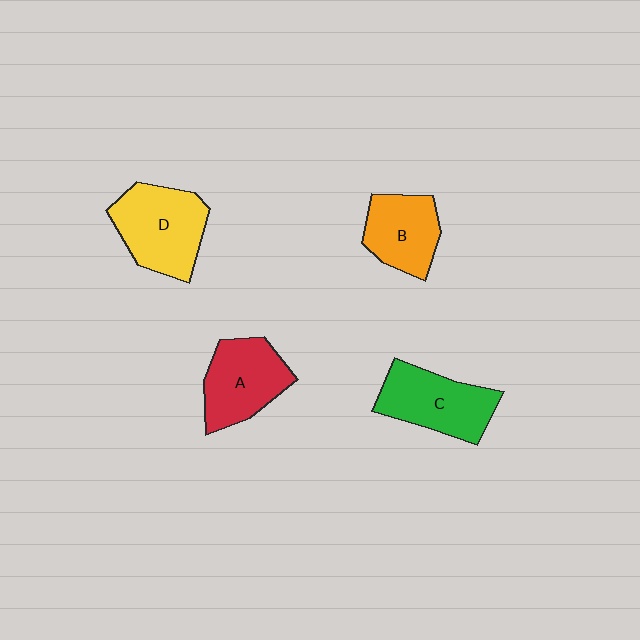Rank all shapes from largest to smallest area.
From largest to smallest: D (yellow), C (green), A (red), B (orange).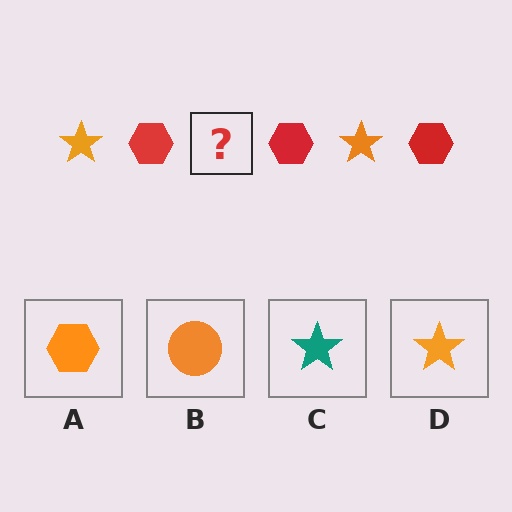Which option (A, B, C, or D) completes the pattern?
D.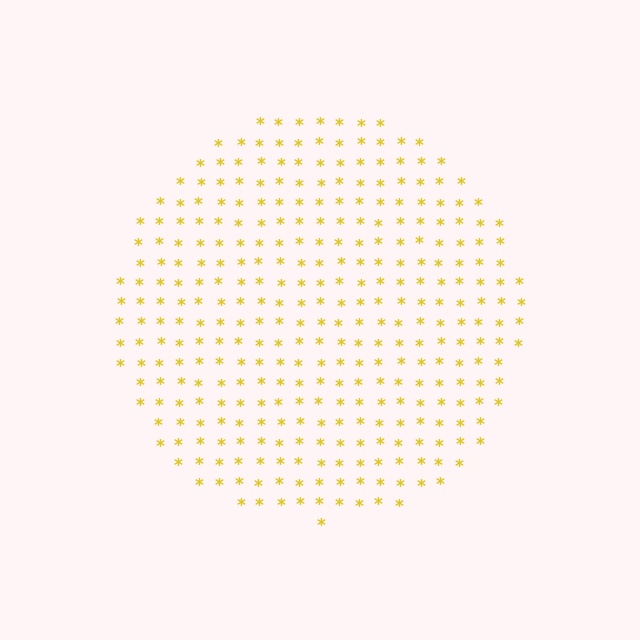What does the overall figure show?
The overall figure shows a circle.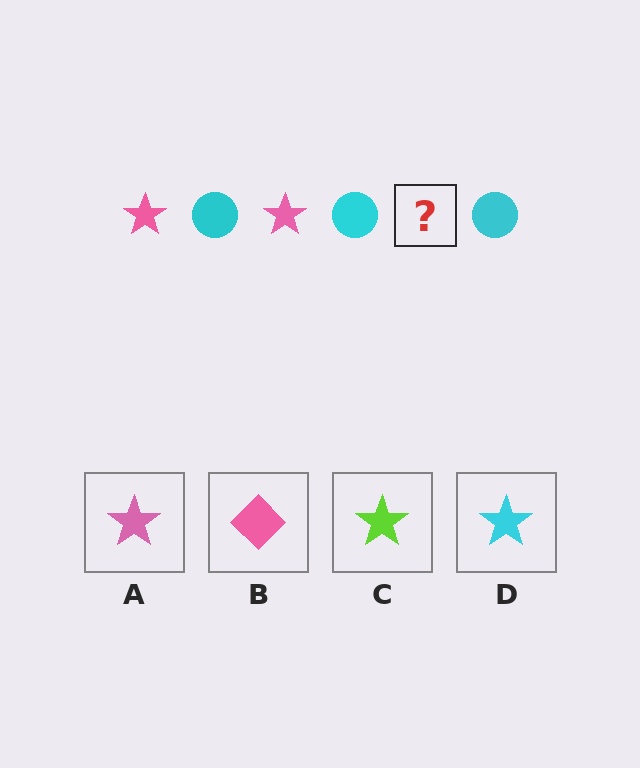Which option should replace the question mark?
Option A.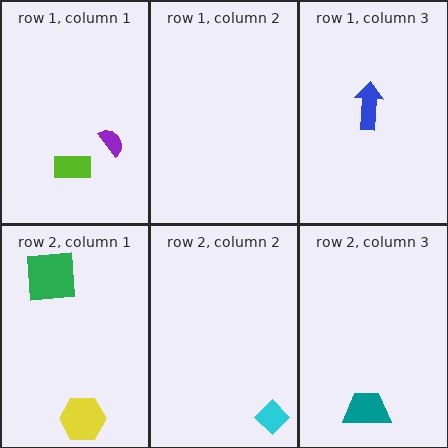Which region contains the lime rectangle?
The row 1, column 1 region.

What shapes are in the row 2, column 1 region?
The green square, the yellow hexagon.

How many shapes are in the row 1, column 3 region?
1.